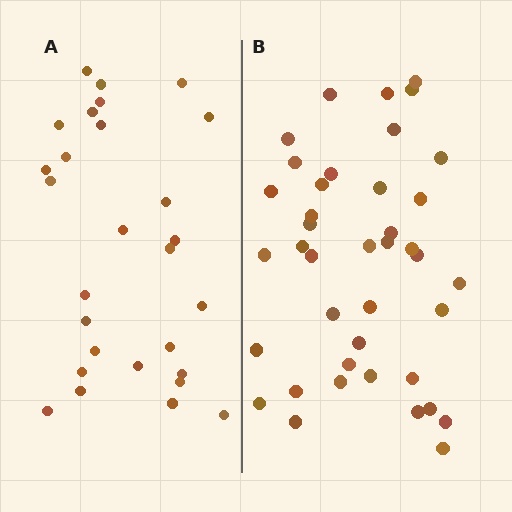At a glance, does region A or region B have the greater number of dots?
Region B (the right region) has more dots.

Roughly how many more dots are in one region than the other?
Region B has roughly 12 or so more dots than region A.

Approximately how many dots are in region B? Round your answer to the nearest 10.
About 40 dots.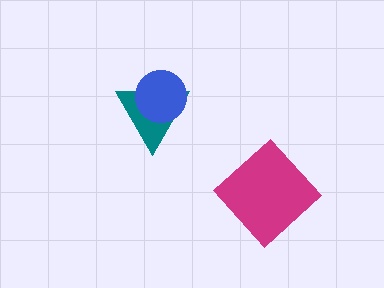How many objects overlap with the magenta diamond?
0 objects overlap with the magenta diamond.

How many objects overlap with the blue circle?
1 object overlaps with the blue circle.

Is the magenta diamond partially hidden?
No, no other shape covers it.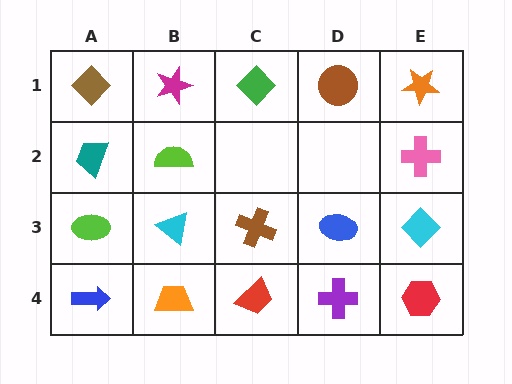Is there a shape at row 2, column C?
No, that cell is empty.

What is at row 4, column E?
A red hexagon.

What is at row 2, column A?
A teal trapezoid.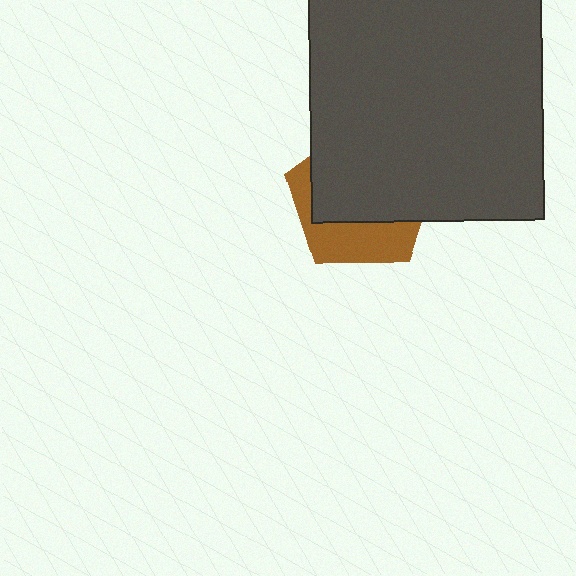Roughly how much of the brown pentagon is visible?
A small part of it is visible (roughly 35%).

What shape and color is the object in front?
The object in front is a dark gray rectangle.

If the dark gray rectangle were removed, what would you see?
You would see the complete brown pentagon.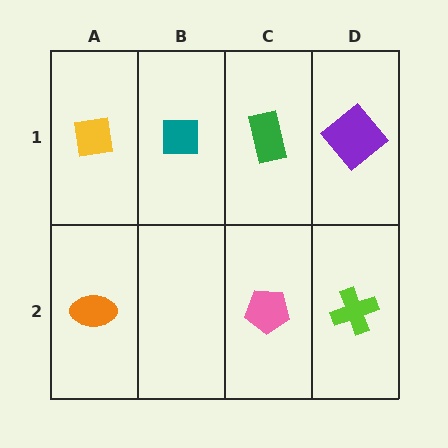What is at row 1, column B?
A teal square.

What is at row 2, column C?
A pink pentagon.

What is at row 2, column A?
An orange ellipse.